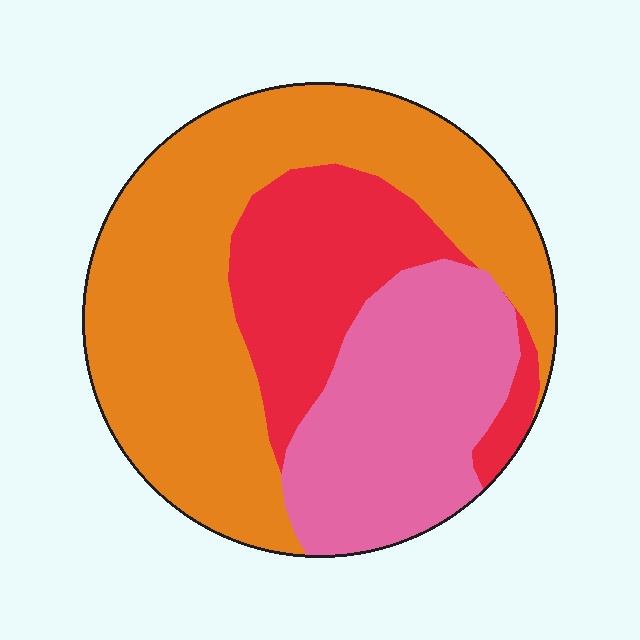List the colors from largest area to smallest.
From largest to smallest: orange, pink, red.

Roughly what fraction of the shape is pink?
Pink takes up about one quarter (1/4) of the shape.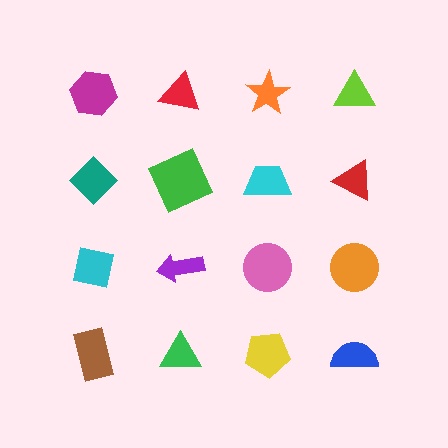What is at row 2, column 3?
A cyan trapezoid.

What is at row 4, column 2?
A green triangle.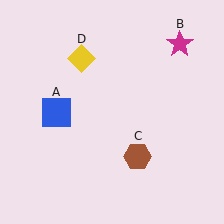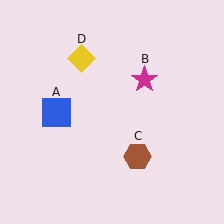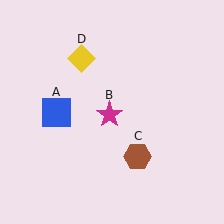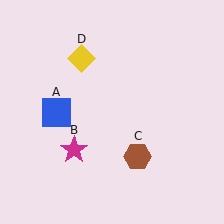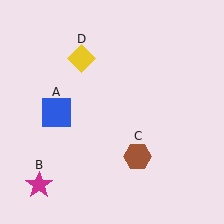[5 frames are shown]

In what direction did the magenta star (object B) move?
The magenta star (object B) moved down and to the left.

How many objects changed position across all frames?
1 object changed position: magenta star (object B).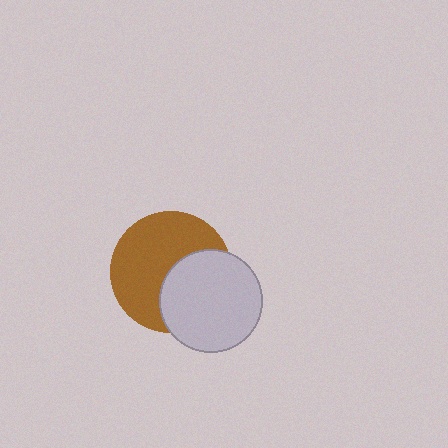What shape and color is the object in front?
The object in front is a light gray circle.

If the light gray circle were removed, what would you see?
You would see the complete brown circle.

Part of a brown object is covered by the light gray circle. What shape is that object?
It is a circle.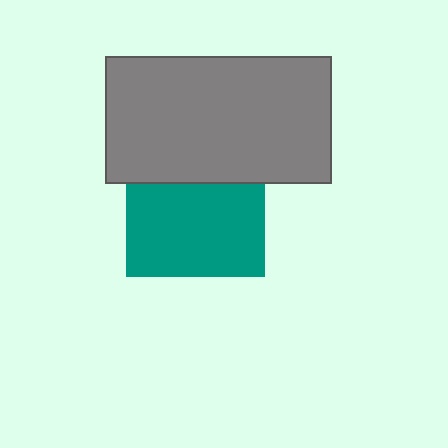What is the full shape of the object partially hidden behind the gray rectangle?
The partially hidden object is a teal square.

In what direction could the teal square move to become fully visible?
The teal square could move down. That would shift it out from behind the gray rectangle entirely.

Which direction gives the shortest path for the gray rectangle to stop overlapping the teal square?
Moving up gives the shortest separation.